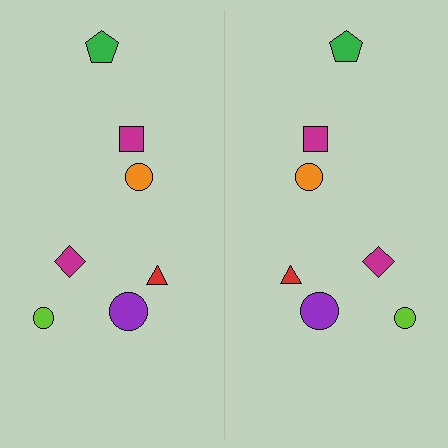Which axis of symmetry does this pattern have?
The pattern has a vertical axis of symmetry running through the center of the image.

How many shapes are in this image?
There are 14 shapes in this image.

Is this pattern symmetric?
Yes, this pattern has bilateral (reflection) symmetry.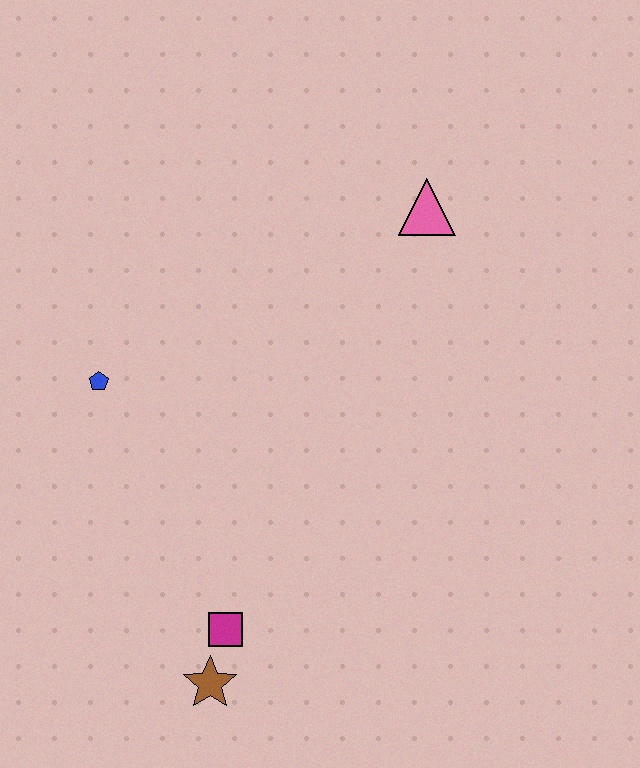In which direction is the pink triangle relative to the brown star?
The pink triangle is above the brown star.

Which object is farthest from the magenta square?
The pink triangle is farthest from the magenta square.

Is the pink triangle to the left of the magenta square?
No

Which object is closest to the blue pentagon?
The magenta square is closest to the blue pentagon.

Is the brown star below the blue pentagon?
Yes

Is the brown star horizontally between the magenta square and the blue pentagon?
Yes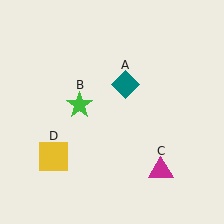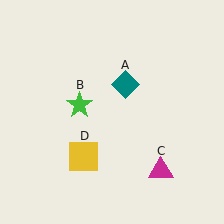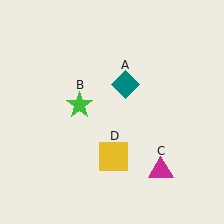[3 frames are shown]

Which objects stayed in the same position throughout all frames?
Teal diamond (object A) and green star (object B) and magenta triangle (object C) remained stationary.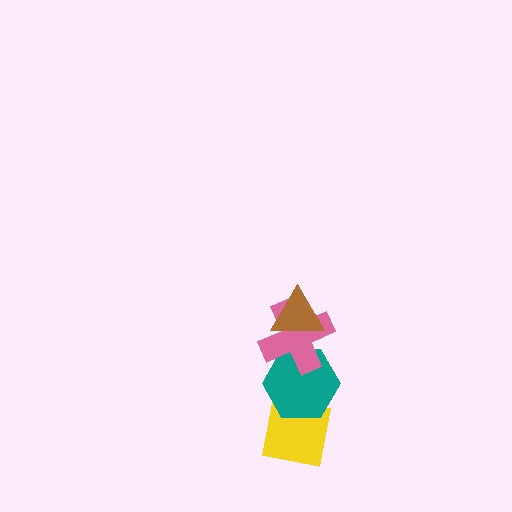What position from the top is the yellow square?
The yellow square is 4th from the top.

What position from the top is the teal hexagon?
The teal hexagon is 3rd from the top.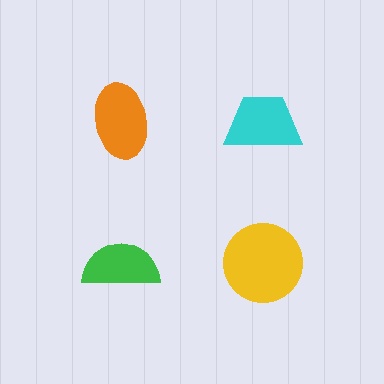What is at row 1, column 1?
An orange ellipse.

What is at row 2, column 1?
A green semicircle.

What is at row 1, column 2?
A cyan trapezoid.